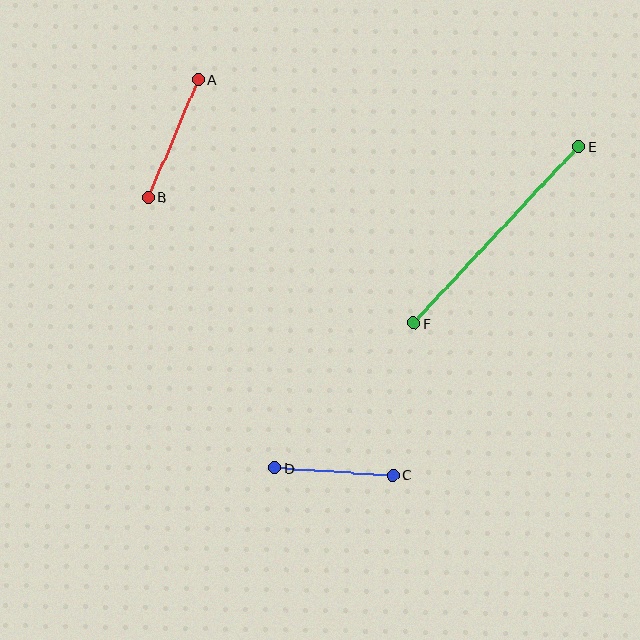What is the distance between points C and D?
The distance is approximately 119 pixels.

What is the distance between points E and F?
The distance is approximately 242 pixels.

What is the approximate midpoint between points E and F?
The midpoint is at approximately (496, 235) pixels.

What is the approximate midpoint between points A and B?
The midpoint is at approximately (173, 139) pixels.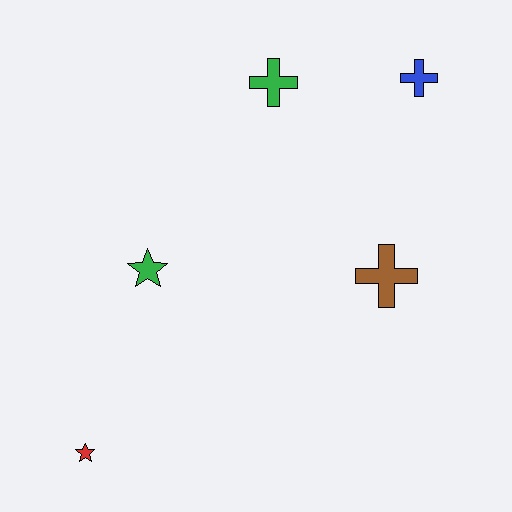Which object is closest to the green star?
The red star is closest to the green star.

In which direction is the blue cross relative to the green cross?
The blue cross is to the right of the green cross.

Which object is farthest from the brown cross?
The red star is farthest from the brown cross.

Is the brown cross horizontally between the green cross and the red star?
No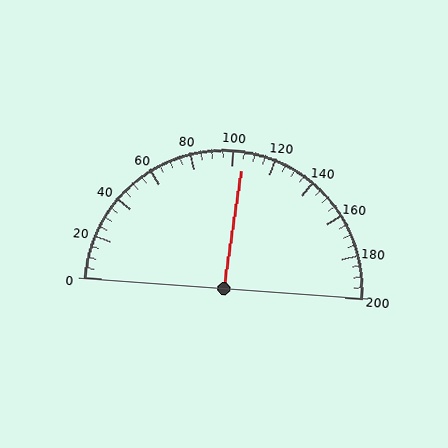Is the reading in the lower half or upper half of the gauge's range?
The reading is in the upper half of the range (0 to 200).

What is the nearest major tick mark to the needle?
The nearest major tick mark is 100.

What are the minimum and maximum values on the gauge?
The gauge ranges from 0 to 200.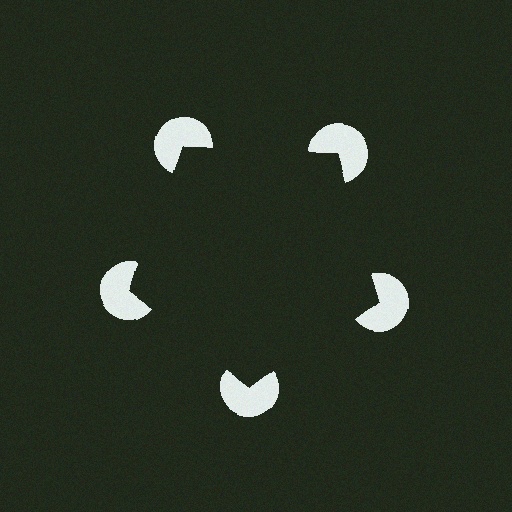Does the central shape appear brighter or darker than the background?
It typically appears slightly darker than the background, even though no actual brightness change is drawn.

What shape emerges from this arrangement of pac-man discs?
An illusory pentagon — its edges are inferred from the aligned wedge cuts in the pac-man discs, not physically drawn.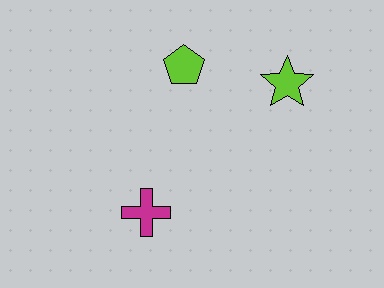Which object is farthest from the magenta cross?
The lime star is farthest from the magenta cross.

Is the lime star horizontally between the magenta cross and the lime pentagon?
No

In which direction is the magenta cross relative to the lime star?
The magenta cross is to the left of the lime star.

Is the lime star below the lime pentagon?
Yes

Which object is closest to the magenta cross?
The lime pentagon is closest to the magenta cross.